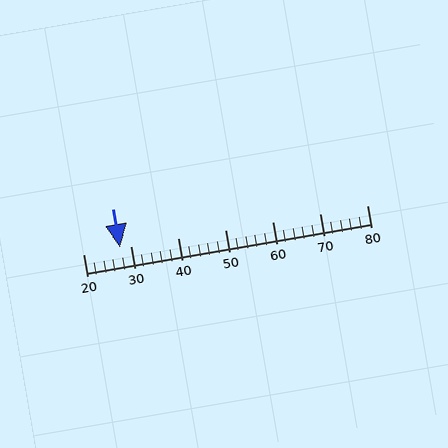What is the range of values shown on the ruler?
The ruler shows values from 20 to 80.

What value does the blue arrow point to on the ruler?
The blue arrow points to approximately 28.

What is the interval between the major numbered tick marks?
The major tick marks are spaced 10 units apart.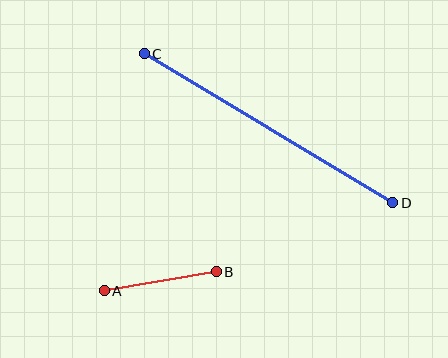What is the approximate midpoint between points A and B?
The midpoint is at approximately (160, 281) pixels.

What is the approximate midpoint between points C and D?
The midpoint is at approximately (268, 128) pixels.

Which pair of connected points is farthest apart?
Points C and D are farthest apart.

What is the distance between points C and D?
The distance is approximately 290 pixels.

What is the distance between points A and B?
The distance is approximately 113 pixels.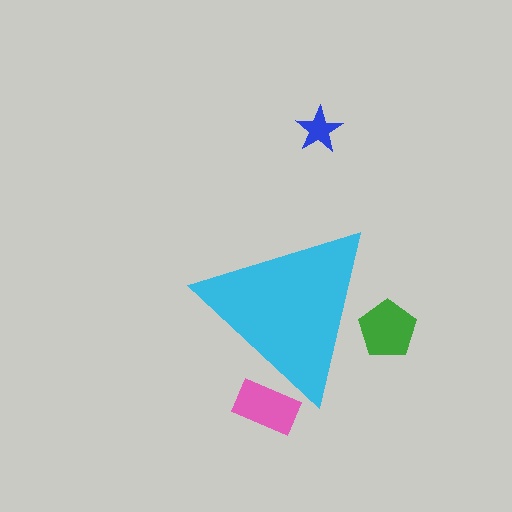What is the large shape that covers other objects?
A cyan triangle.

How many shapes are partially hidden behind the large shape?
2 shapes are partially hidden.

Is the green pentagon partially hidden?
Yes, the green pentagon is partially hidden behind the cyan triangle.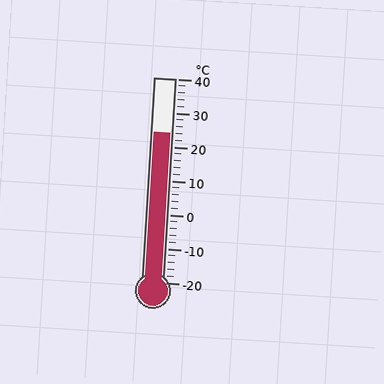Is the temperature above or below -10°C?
The temperature is above -10°C.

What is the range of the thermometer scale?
The thermometer scale ranges from -20°C to 40°C.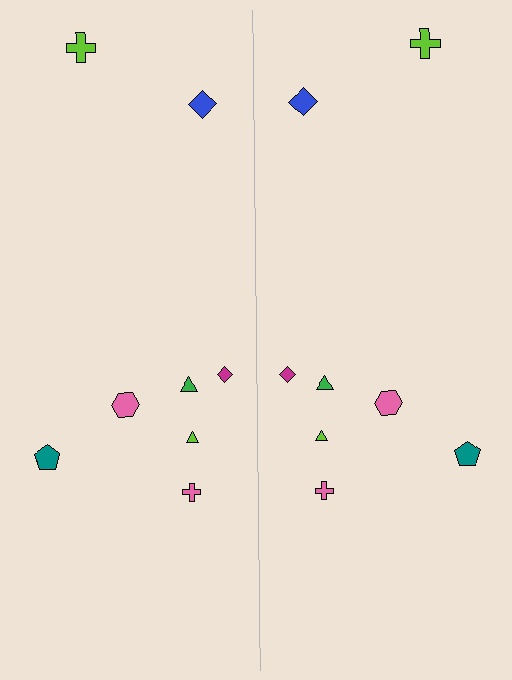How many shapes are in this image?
There are 16 shapes in this image.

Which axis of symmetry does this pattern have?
The pattern has a vertical axis of symmetry running through the center of the image.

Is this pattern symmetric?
Yes, this pattern has bilateral (reflection) symmetry.